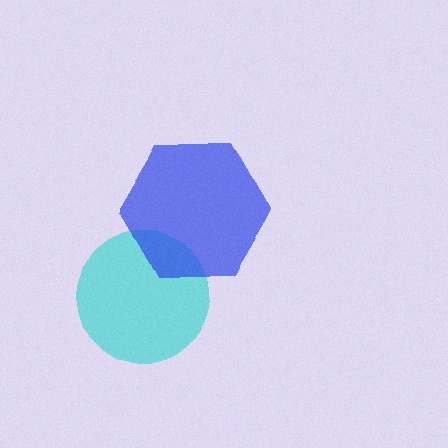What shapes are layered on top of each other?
The layered shapes are: a cyan circle, a blue hexagon.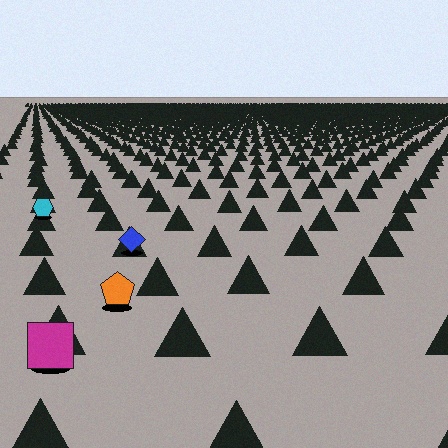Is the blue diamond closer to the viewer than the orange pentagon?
No. The orange pentagon is closer — you can tell from the texture gradient: the ground texture is coarser near it.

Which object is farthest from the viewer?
The cyan hexagon is farthest from the viewer. It appears smaller and the ground texture around it is denser.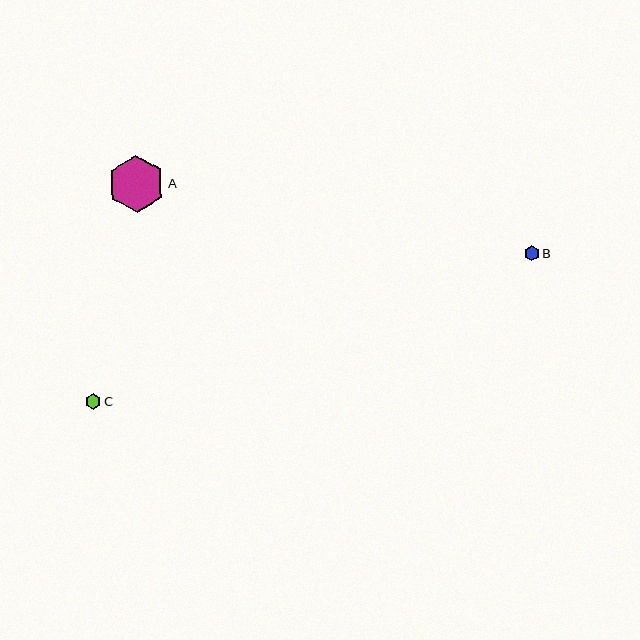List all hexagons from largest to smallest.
From largest to smallest: A, C, B.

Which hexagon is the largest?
Hexagon A is the largest with a size of approximately 57 pixels.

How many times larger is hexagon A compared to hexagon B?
Hexagon A is approximately 3.7 times the size of hexagon B.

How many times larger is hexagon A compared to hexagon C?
Hexagon A is approximately 3.7 times the size of hexagon C.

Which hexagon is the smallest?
Hexagon B is the smallest with a size of approximately 15 pixels.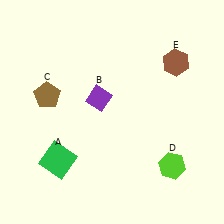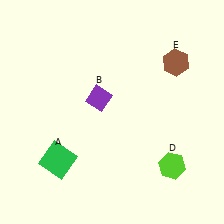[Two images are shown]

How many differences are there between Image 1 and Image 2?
There is 1 difference between the two images.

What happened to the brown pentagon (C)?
The brown pentagon (C) was removed in Image 2. It was in the top-left area of Image 1.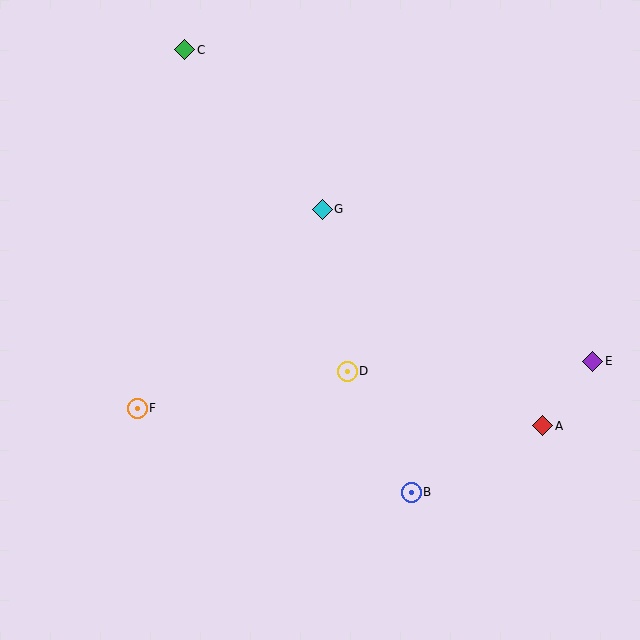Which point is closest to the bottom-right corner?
Point A is closest to the bottom-right corner.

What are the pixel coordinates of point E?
Point E is at (593, 361).